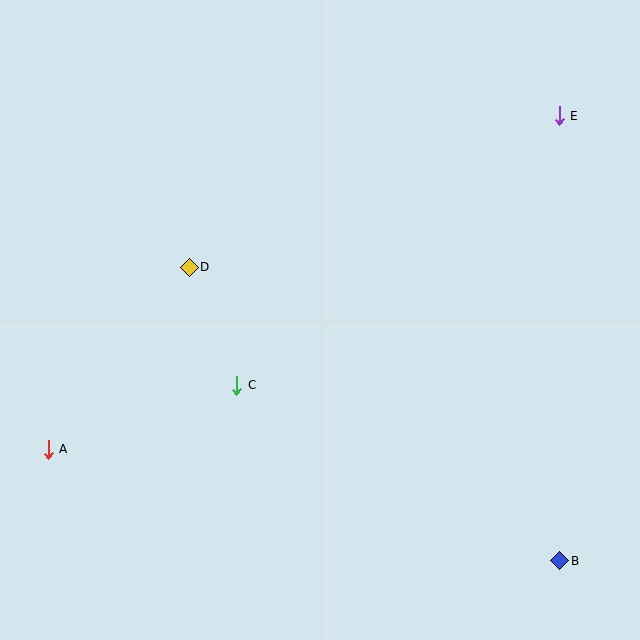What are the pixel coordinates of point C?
Point C is at (237, 385).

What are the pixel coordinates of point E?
Point E is at (559, 116).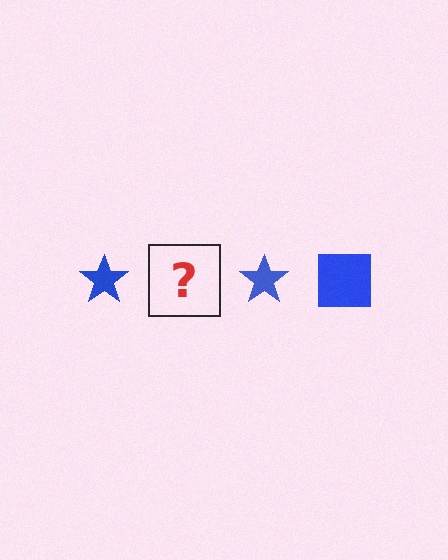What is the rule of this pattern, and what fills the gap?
The rule is that the pattern cycles through star, square shapes in blue. The gap should be filled with a blue square.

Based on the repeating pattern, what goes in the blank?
The blank should be a blue square.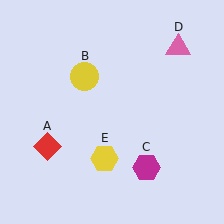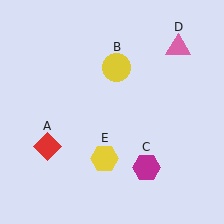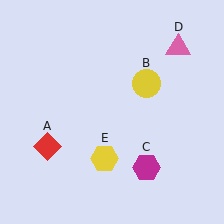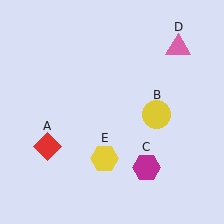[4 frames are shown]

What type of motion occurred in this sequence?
The yellow circle (object B) rotated clockwise around the center of the scene.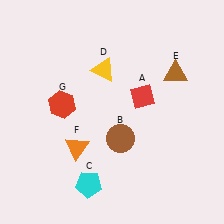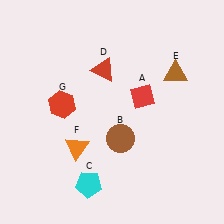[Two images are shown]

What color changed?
The triangle (D) changed from yellow in Image 1 to red in Image 2.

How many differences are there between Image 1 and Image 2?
There is 1 difference between the two images.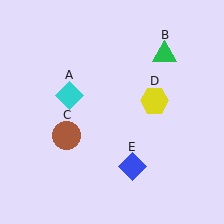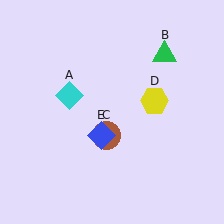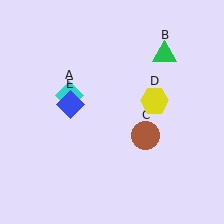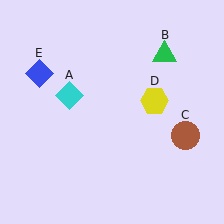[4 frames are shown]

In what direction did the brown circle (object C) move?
The brown circle (object C) moved right.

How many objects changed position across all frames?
2 objects changed position: brown circle (object C), blue diamond (object E).